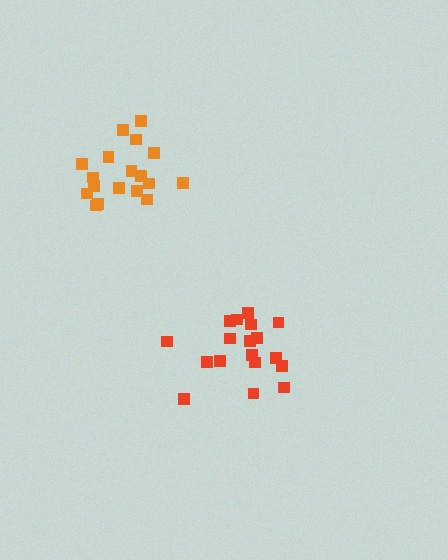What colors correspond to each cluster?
The clusters are colored: red, orange.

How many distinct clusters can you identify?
There are 2 distinct clusters.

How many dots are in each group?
Group 1: 18 dots, Group 2: 18 dots (36 total).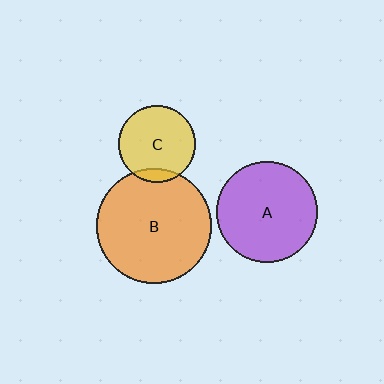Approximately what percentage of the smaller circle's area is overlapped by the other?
Approximately 10%.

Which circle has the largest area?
Circle B (orange).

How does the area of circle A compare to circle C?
Approximately 1.7 times.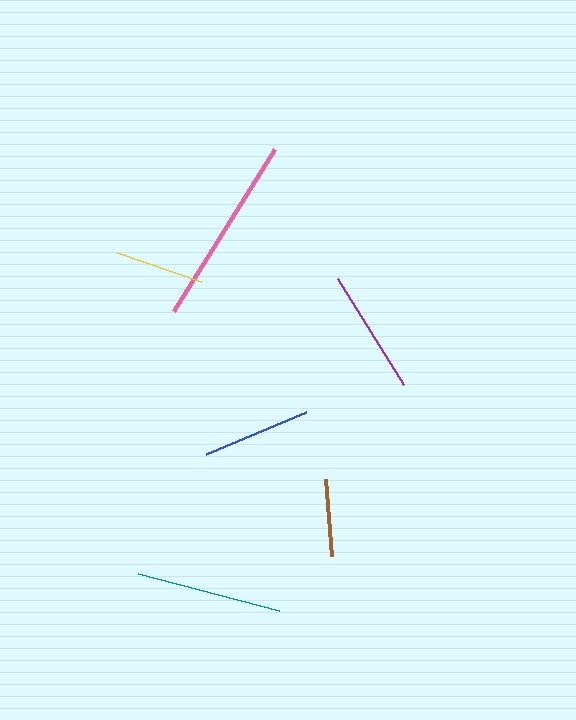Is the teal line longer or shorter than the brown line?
The teal line is longer than the brown line.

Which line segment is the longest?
The pink line is the longest at approximately 191 pixels.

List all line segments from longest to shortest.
From longest to shortest: pink, teal, purple, blue, yellow, brown.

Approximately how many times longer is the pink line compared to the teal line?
The pink line is approximately 1.3 times the length of the teal line.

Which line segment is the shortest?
The brown line is the shortest at approximately 78 pixels.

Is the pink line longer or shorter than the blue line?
The pink line is longer than the blue line.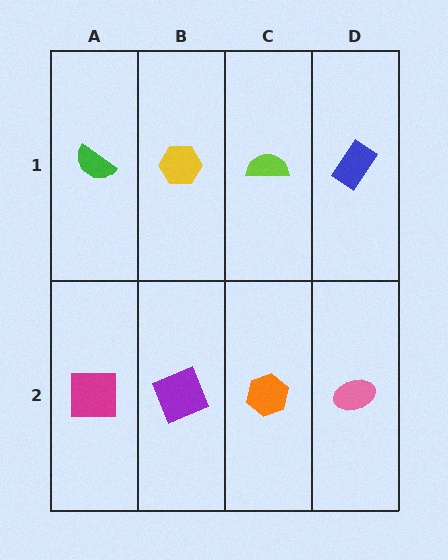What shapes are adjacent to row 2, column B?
A yellow hexagon (row 1, column B), a magenta square (row 2, column A), an orange hexagon (row 2, column C).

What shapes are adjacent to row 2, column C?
A lime semicircle (row 1, column C), a purple square (row 2, column B), a pink ellipse (row 2, column D).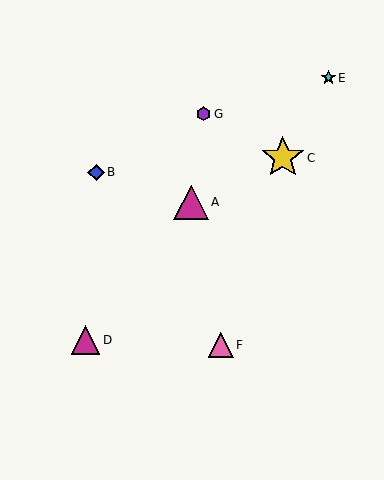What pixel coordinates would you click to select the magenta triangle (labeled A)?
Click at (191, 202) to select the magenta triangle A.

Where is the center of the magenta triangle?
The center of the magenta triangle is at (86, 340).